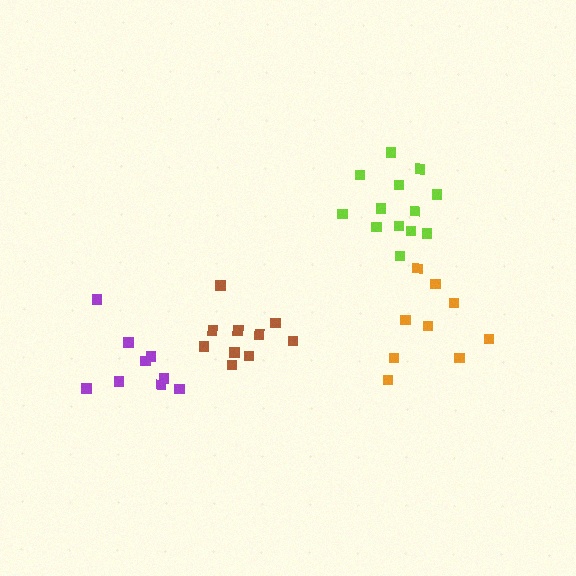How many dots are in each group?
Group 1: 10 dots, Group 2: 13 dots, Group 3: 9 dots, Group 4: 9 dots (41 total).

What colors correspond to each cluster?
The clusters are colored: brown, lime, orange, purple.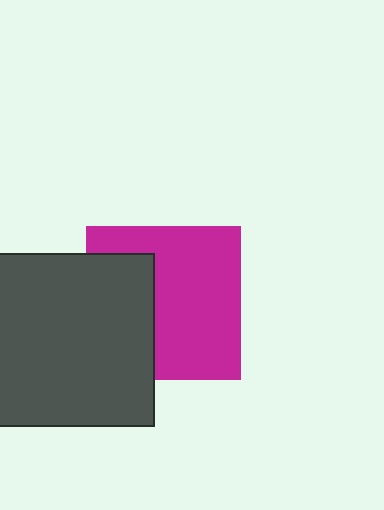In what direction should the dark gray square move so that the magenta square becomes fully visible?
The dark gray square should move left. That is the shortest direction to clear the overlap and leave the magenta square fully visible.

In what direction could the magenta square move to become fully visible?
The magenta square could move right. That would shift it out from behind the dark gray square entirely.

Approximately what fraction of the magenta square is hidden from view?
Roughly 37% of the magenta square is hidden behind the dark gray square.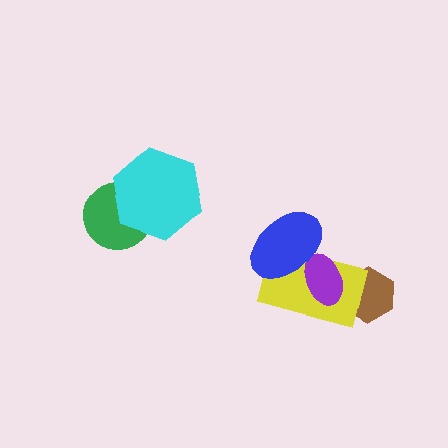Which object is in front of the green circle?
The cyan hexagon is in front of the green circle.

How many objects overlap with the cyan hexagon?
1 object overlaps with the cyan hexagon.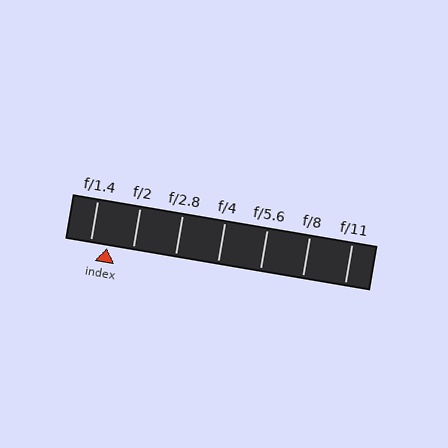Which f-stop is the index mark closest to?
The index mark is closest to f/1.4.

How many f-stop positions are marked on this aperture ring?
There are 7 f-stop positions marked.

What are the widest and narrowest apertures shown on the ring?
The widest aperture shown is f/1.4 and the narrowest is f/11.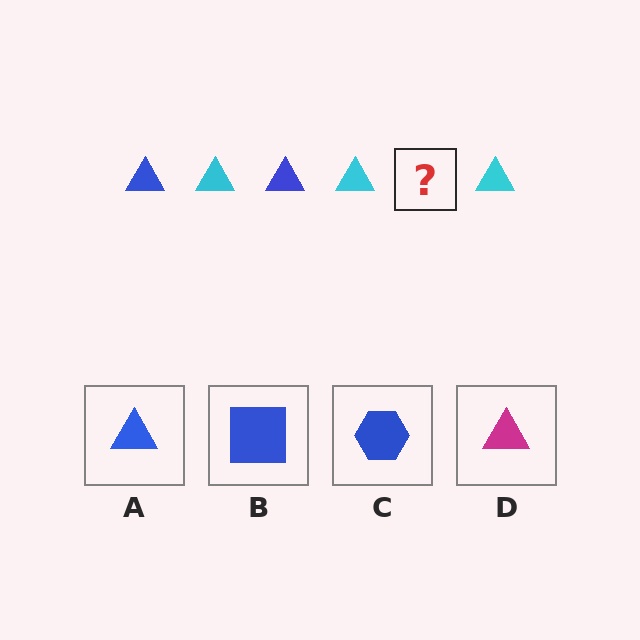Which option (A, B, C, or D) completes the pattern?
A.